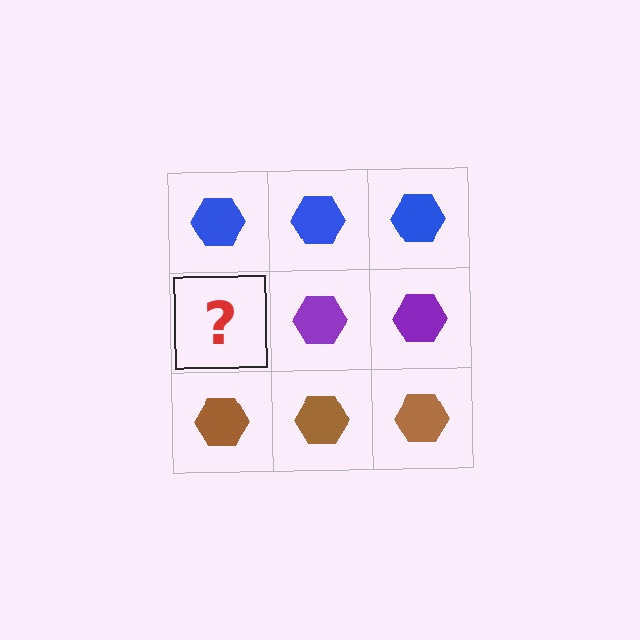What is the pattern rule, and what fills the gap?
The rule is that each row has a consistent color. The gap should be filled with a purple hexagon.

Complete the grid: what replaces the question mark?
The question mark should be replaced with a purple hexagon.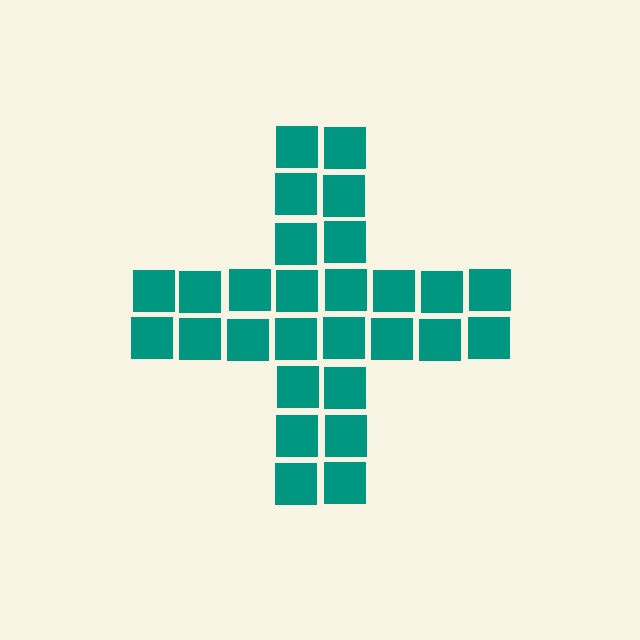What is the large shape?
The large shape is a cross.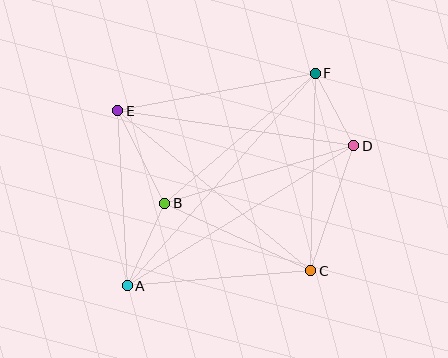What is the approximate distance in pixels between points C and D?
The distance between C and D is approximately 133 pixels.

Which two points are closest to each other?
Points D and F are closest to each other.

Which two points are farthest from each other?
Points A and F are farthest from each other.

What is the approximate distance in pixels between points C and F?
The distance between C and F is approximately 198 pixels.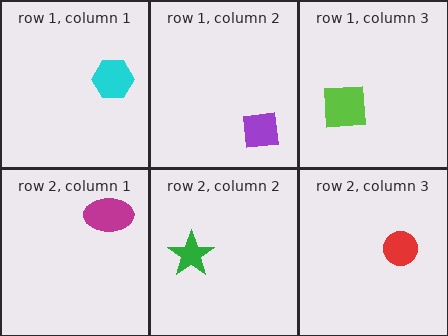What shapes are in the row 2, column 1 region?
The magenta ellipse.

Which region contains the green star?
The row 2, column 2 region.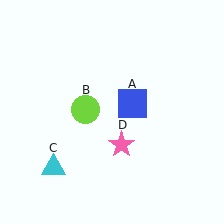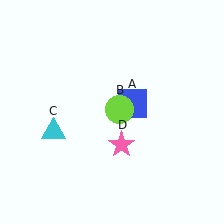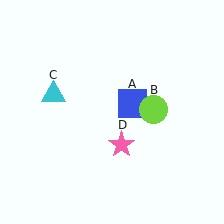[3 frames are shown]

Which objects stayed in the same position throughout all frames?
Blue square (object A) and pink star (object D) remained stationary.